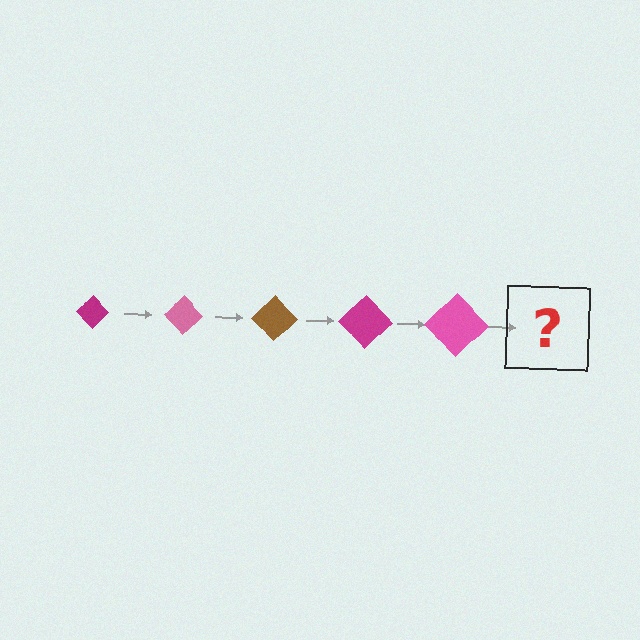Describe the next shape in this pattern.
It should be a brown diamond, larger than the previous one.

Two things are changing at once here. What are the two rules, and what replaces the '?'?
The two rules are that the diamond grows larger each step and the color cycles through magenta, pink, and brown. The '?' should be a brown diamond, larger than the previous one.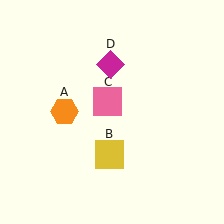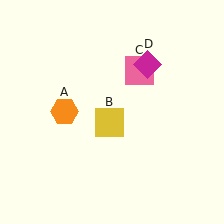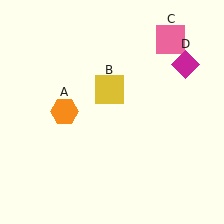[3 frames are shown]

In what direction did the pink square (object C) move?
The pink square (object C) moved up and to the right.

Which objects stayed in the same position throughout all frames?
Orange hexagon (object A) remained stationary.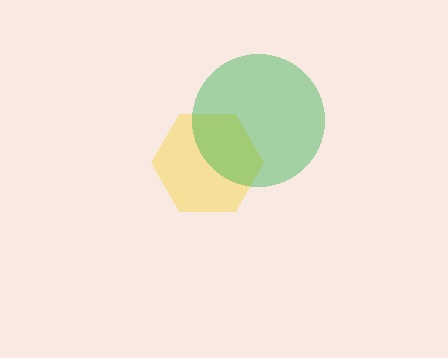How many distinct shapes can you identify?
There are 2 distinct shapes: a yellow hexagon, a green circle.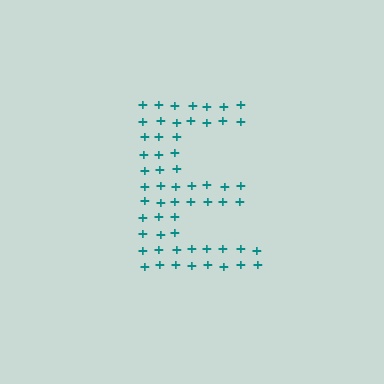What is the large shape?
The large shape is the letter E.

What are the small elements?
The small elements are plus signs.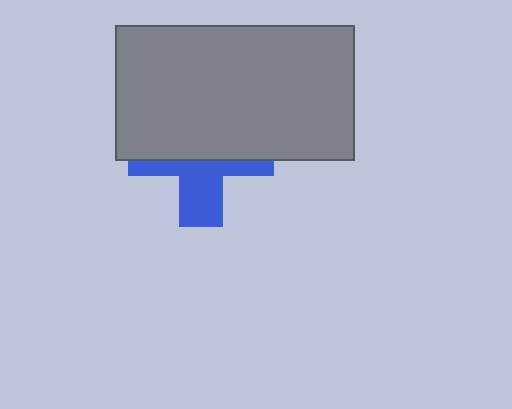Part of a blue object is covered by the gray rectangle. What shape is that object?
It is a cross.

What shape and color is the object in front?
The object in front is a gray rectangle.